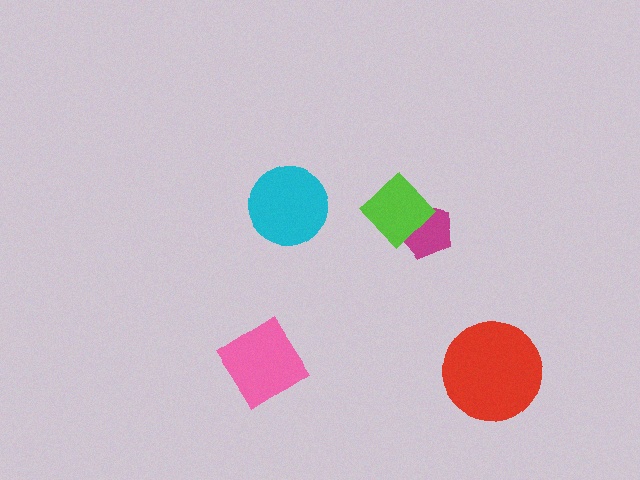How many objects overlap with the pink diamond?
0 objects overlap with the pink diamond.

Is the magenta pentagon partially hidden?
Yes, it is partially covered by another shape.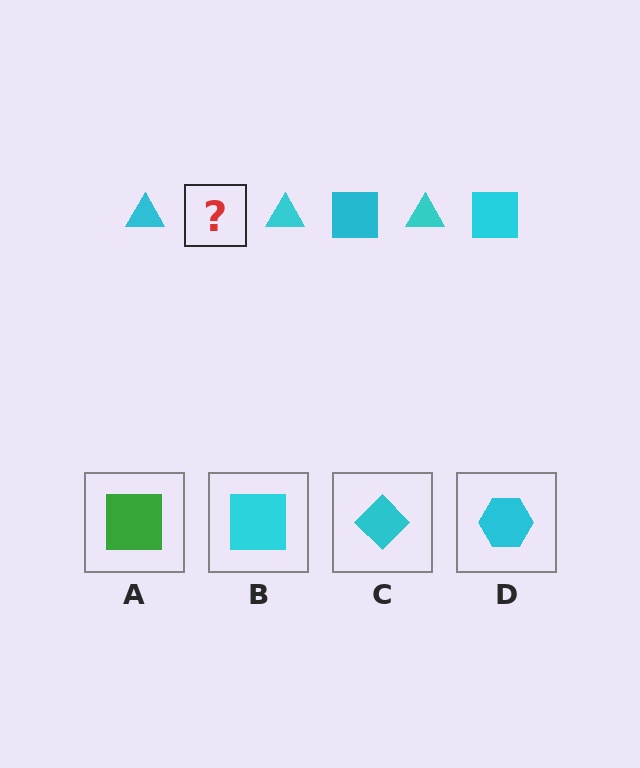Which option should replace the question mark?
Option B.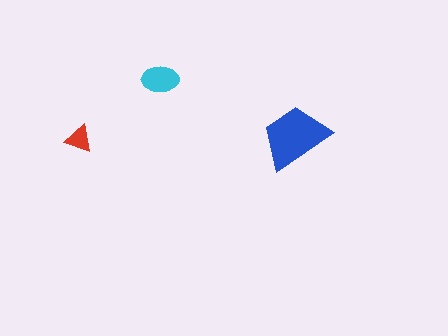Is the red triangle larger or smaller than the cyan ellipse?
Smaller.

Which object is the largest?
The blue trapezoid.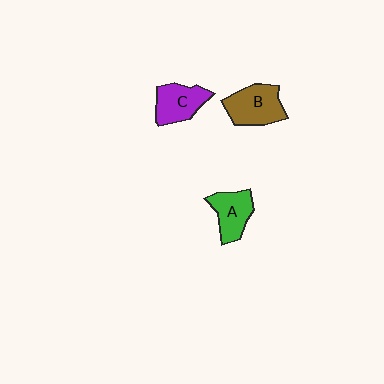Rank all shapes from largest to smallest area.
From largest to smallest: B (brown), C (purple), A (green).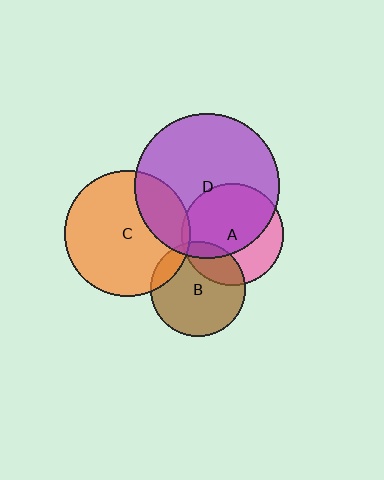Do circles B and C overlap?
Yes.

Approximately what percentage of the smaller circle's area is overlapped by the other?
Approximately 15%.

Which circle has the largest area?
Circle D (purple).